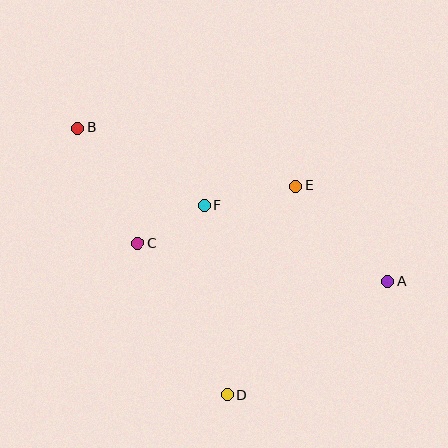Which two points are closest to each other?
Points C and F are closest to each other.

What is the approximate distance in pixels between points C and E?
The distance between C and E is approximately 168 pixels.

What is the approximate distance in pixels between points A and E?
The distance between A and E is approximately 132 pixels.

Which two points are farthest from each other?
Points A and B are farthest from each other.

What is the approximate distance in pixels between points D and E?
The distance between D and E is approximately 220 pixels.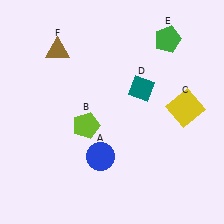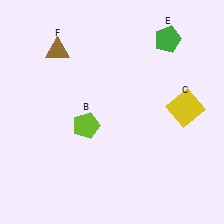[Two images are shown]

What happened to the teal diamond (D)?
The teal diamond (D) was removed in Image 2. It was in the top-right area of Image 1.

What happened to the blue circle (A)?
The blue circle (A) was removed in Image 2. It was in the bottom-left area of Image 1.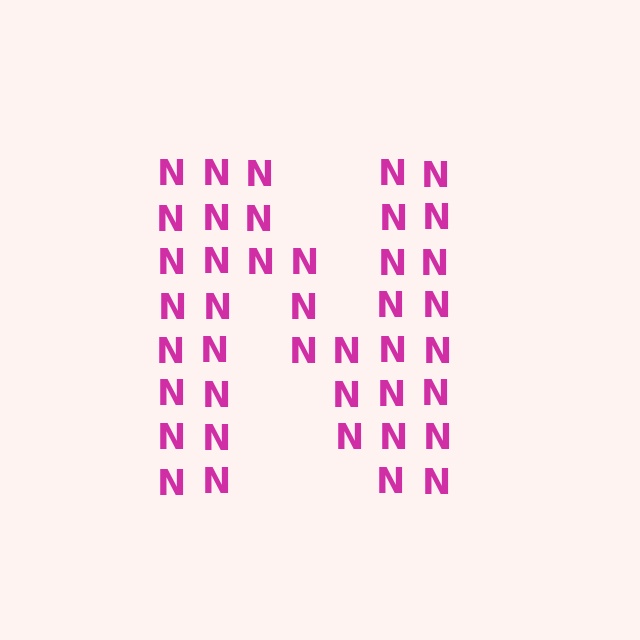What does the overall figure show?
The overall figure shows the letter N.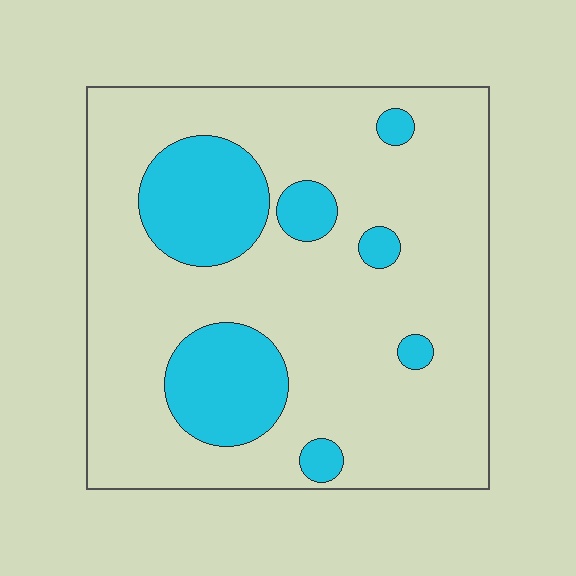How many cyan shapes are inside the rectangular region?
7.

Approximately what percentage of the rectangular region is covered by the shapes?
Approximately 20%.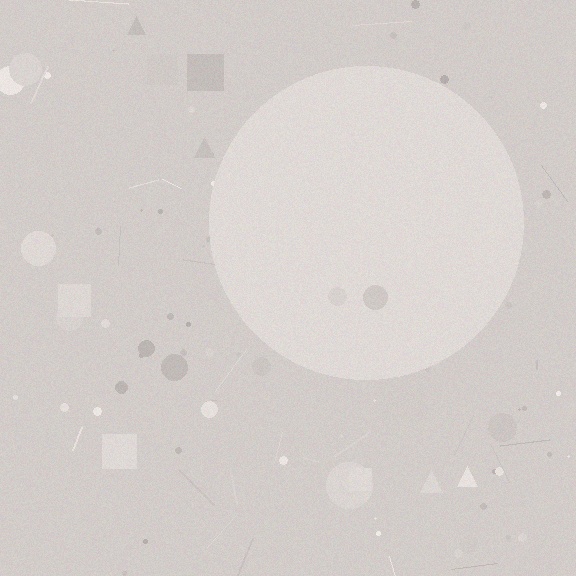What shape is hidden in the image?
A circle is hidden in the image.